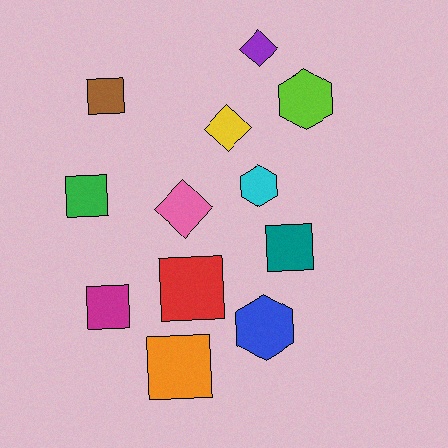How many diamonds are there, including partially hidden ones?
There are 3 diamonds.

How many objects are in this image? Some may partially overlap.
There are 12 objects.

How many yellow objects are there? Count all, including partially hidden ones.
There is 1 yellow object.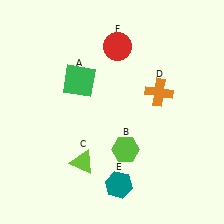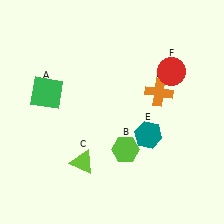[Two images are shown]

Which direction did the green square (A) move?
The green square (A) moved left.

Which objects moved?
The objects that moved are: the green square (A), the teal hexagon (E), the red circle (F).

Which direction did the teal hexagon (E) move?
The teal hexagon (E) moved up.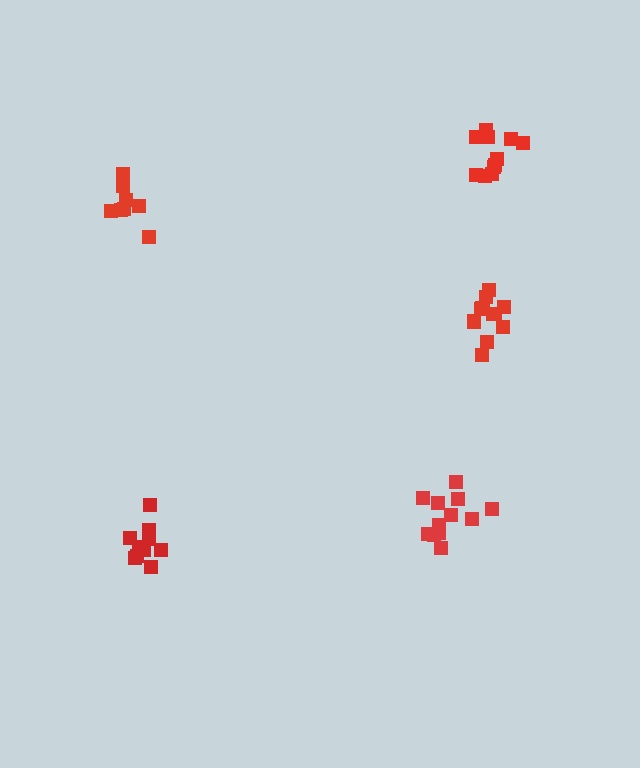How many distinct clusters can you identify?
There are 5 distinct clusters.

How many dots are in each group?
Group 1: 12 dots, Group 2: 8 dots, Group 3: 11 dots, Group 4: 11 dots, Group 5: 10 dots (52 total).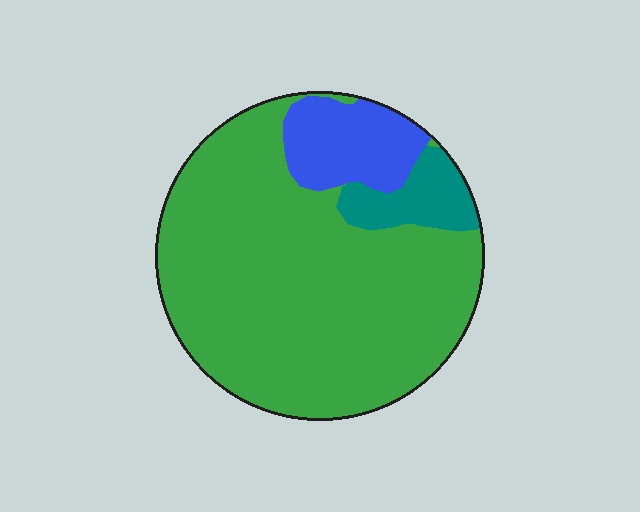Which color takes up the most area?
Green, at roughly 80%.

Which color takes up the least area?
Teal, at roughly 10%.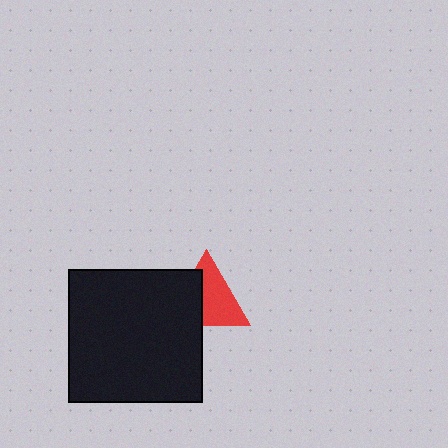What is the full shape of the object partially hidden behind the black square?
The partially hidden object is a red triangle.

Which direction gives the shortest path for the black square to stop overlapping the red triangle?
Moving left gives the shortest separation.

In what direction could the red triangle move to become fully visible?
The red triangle could move right. That would shift it out from behind the black square entirely.